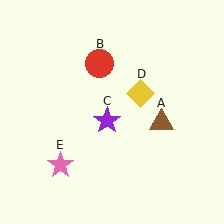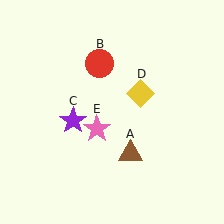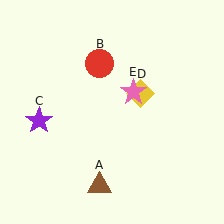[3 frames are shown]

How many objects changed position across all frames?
3 objects changed position: brown triangle (object A), purple star (object C), pink star (object E).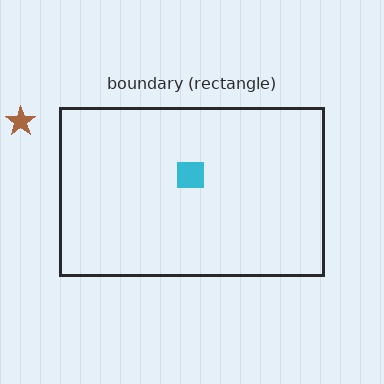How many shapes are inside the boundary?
1 inside, 1 outside.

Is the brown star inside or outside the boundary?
Outside.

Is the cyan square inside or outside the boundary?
Inside.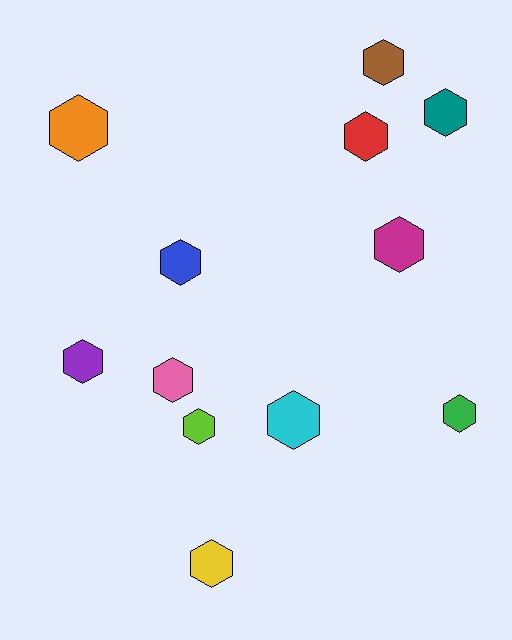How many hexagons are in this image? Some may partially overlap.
There are 12 hexagons.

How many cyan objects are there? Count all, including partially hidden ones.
There is 1 cyan object.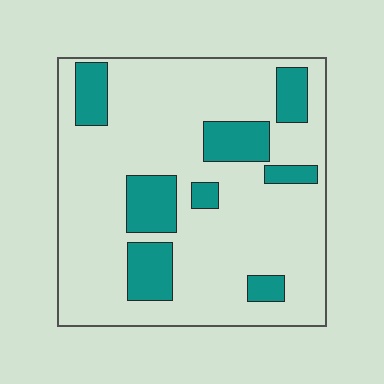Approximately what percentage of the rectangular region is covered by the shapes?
Approximately 20%.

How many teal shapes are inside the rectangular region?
8.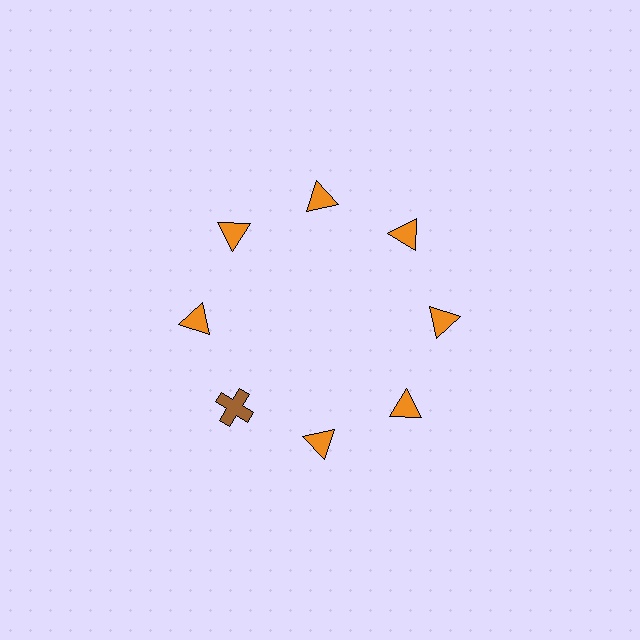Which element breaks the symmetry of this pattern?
The brown cross at roughly the 8 o'clock position breaks the symmetry. All other shapes are orange triangles.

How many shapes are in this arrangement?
There are 8 shapes arranged in a ring pattern.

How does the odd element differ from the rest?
It differs in both color (brown instead of orange) and shape (cross instead of triangle).